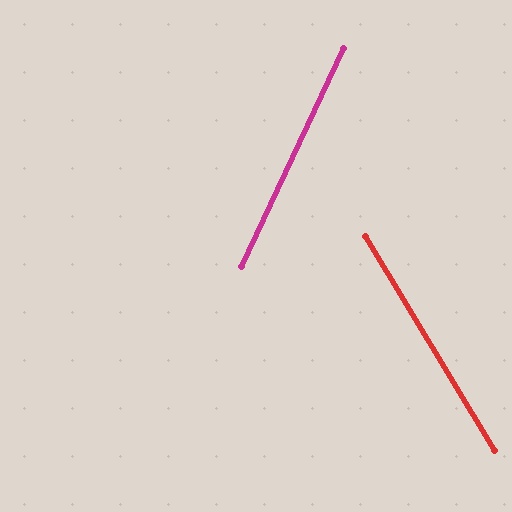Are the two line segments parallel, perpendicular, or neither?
Neither parallel nor perpendicular — they differ by about 56°.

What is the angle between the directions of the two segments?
Approximately 56 degrees.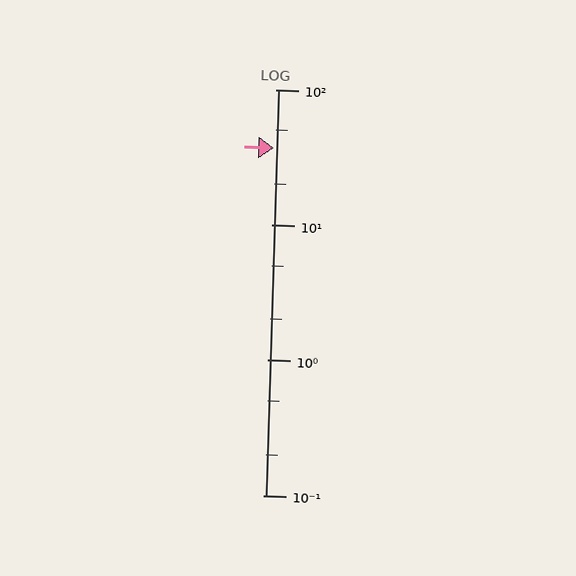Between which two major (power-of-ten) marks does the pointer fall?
The pointer is between 10 and 100.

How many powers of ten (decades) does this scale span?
The scale spans 3 decades, from 0.1 to 100.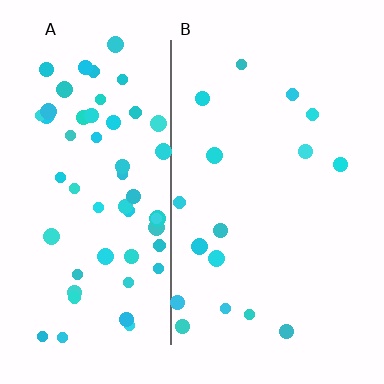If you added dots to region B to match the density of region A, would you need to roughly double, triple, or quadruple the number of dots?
Approximately quadruple.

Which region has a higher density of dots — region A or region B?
A (the left).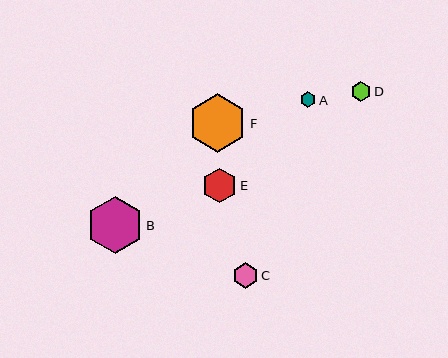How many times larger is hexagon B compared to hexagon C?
Hexagon B is approximately 2.2 times the size of hexagon C.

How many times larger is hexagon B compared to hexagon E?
Hexagon B is approximately 1.6 times the size of hexagon E.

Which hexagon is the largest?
Hexagon F is the largest with a size of approximately 58 pixels.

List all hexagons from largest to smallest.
From largest to smallest: F, B, E, C, D, A.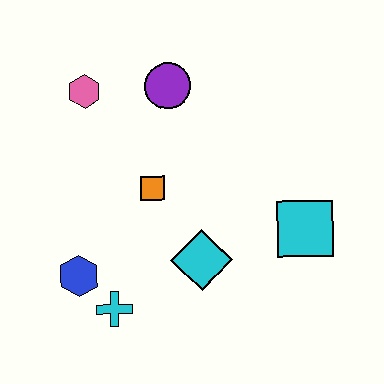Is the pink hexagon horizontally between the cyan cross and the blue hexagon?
Yes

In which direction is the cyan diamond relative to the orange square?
The cyan diamond is below the orange square.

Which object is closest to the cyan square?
The cyan diamond is closest to the cyan square.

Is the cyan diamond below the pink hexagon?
Yes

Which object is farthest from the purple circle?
The cyan cross is farthest from the purple circle.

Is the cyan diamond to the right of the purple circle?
Yes